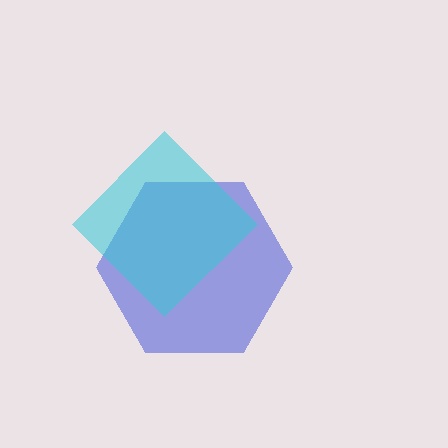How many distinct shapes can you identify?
There are 2 distinct shapes: a blue hexagon, a cyan diamond.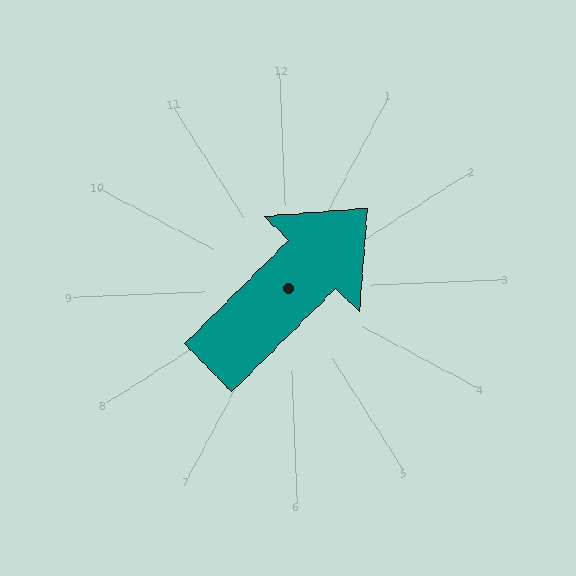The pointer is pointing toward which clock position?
Roughly 2 o'clock.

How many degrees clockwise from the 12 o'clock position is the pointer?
Approximately 47 degrees.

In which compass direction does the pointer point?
Northeast.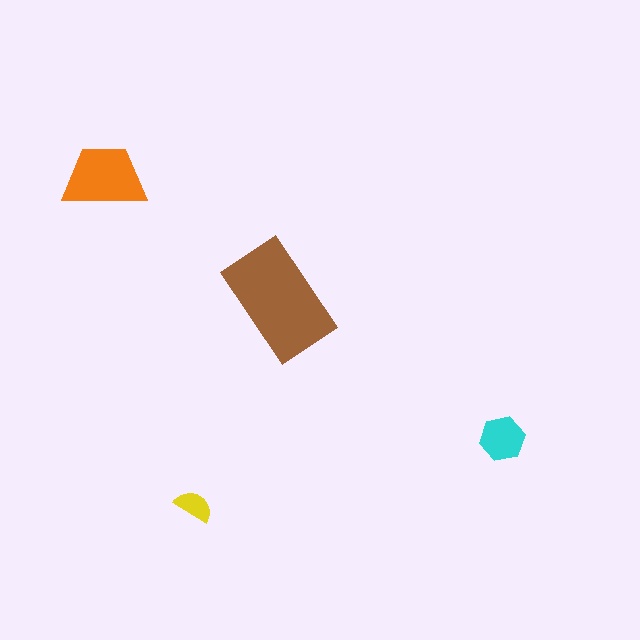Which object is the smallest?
The yellow semicircle.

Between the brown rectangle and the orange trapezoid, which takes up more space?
The brown rectangle.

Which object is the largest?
The brown rectangle.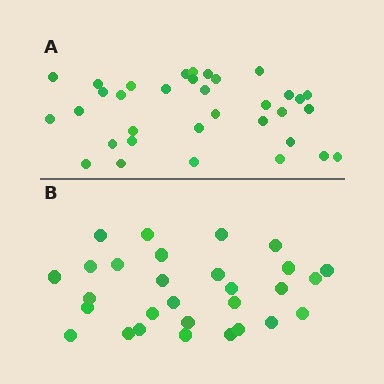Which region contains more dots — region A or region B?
Region A (the top region) has more dots.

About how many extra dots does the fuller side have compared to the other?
Region A has about 5 more dots than region B.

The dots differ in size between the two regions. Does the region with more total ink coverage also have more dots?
No. Region B has more total ink coverage because its dots are larger, but region A actually contains more individual dots. Total area can be misleading — the number of items is what matters here.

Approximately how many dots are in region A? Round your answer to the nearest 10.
About 30 dots. (The exact count is 34, which rounds to 30.)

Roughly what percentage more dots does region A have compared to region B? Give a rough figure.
About 15% more.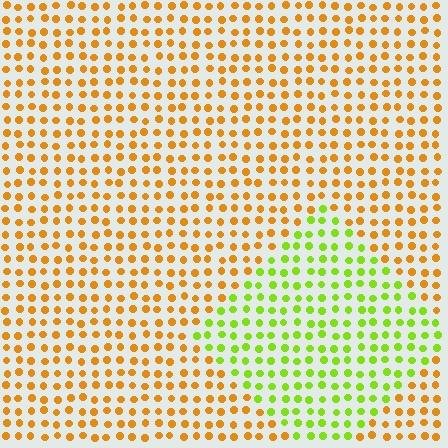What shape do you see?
I see a diamond.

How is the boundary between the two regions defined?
The boundary is defined purely by a slight shift in hue (about 54 degrees). Spacing, size, and orientation are identical on both sides.